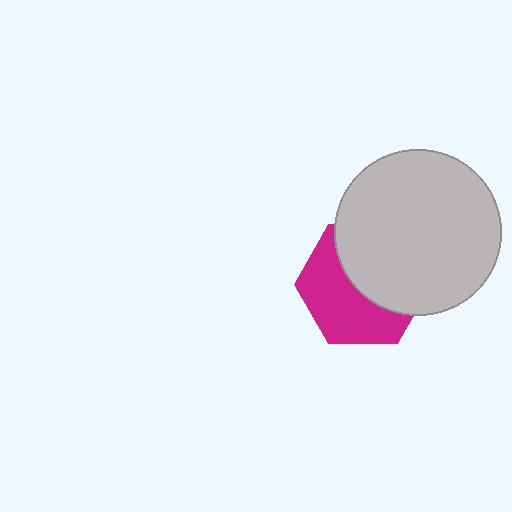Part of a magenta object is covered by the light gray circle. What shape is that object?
It is a hexagon.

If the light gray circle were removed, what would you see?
You would see the complete magenta hexagon.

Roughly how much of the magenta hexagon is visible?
About half of it is visible (roughly 50%).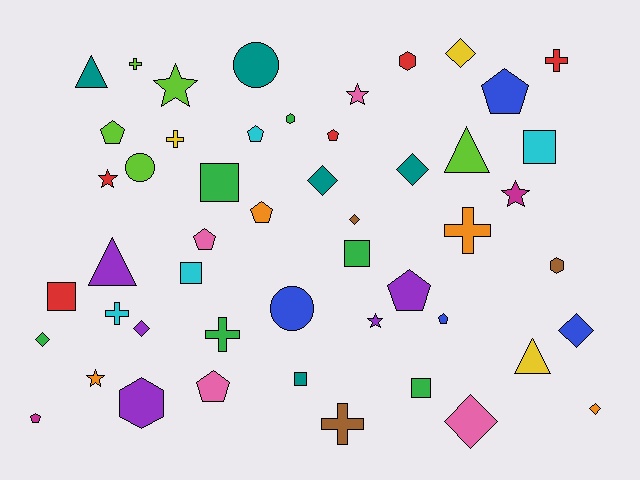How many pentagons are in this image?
There are 10 pentagons.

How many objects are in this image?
There are 50 objects.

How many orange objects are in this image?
There are 4 orange objects.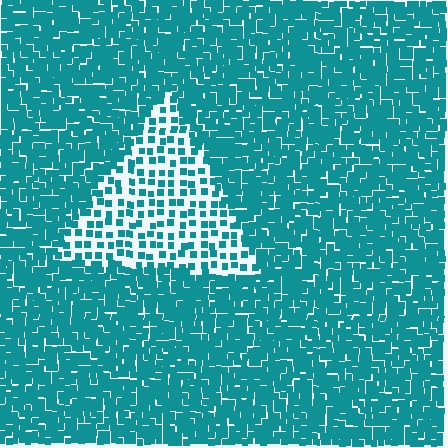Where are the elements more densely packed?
The elements are more densely packed outside the triangle boundary.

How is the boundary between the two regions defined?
The boundary is defined by a change in element density (approximately 2.5x ratio). All elements are the same color, size, and shape.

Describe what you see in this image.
The image contains small teal elements arranged at two different densities. A triangle-shaped region is visible where the elements are less densely packed than the surrounding area.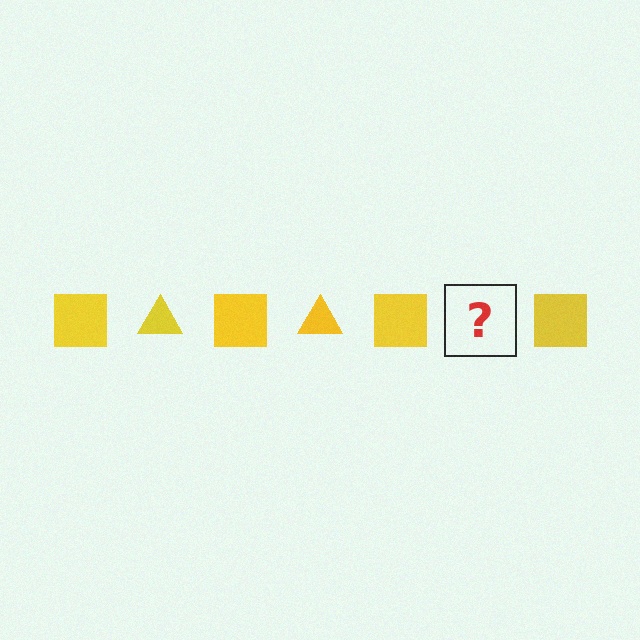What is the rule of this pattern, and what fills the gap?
The rule is that the pattern cycles through square, triangle shapes in yellow. The gap should be filled with a yellow triangle.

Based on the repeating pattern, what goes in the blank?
The blank should be a yellow triangle.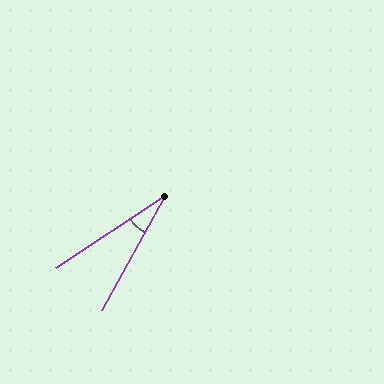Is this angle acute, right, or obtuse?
It is acute.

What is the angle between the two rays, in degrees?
Approximately 27 degrees.